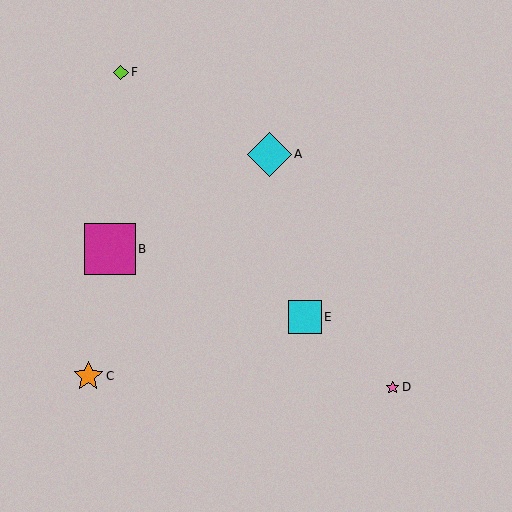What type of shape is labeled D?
Shape D is a pink star.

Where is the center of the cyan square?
The center of the cyan square is at (305, 317).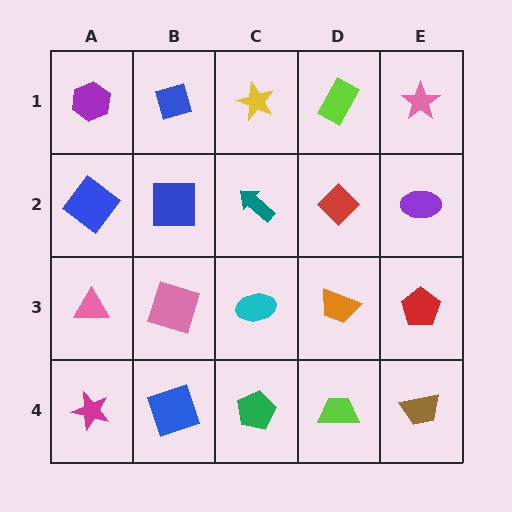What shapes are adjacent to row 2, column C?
A yellow star (row 1, column C), a cyan ellipse (row 3, column C), a blue square (row 2, column B), a red diamond (row 2, column D).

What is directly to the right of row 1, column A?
A blue diamond.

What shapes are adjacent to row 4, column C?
A cyan ellipse (row 3, column C), a blue square (row 4, column B), a lime trapezoid (row 4, column D).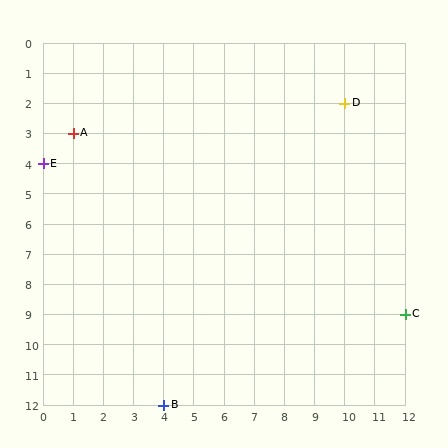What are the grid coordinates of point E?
Point E is at grid coordinates (0, 4).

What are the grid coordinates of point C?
Point C is at grid coordinates (12, 9).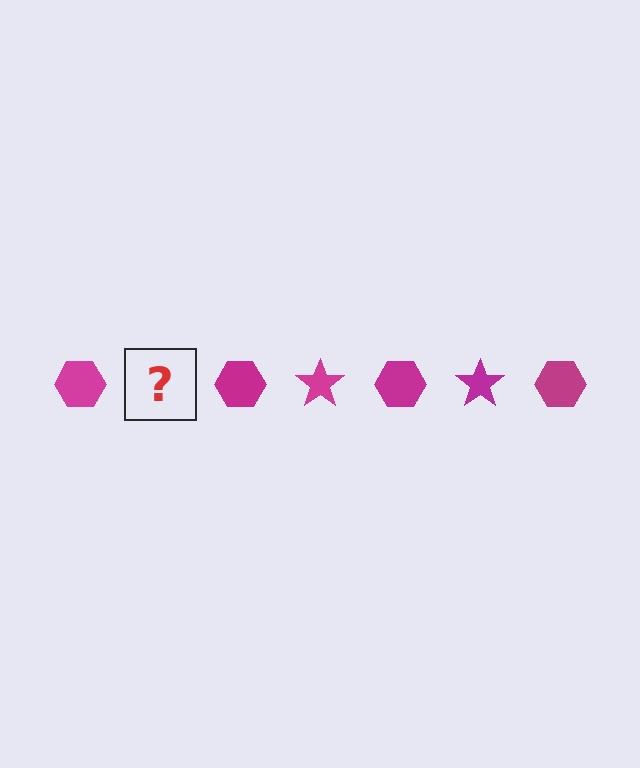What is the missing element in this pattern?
The missing element is a magenta star.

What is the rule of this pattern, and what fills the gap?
The rule is that the pattern cycles through hexagon, star shapes in magenta. The gap should be filled with a magenta star.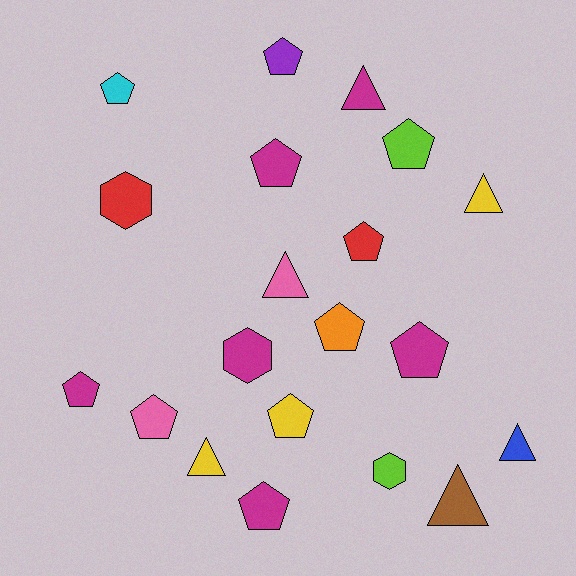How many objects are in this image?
There are 20 objects.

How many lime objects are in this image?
There are 2 lime objects.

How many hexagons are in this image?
There are 3 hexagons.